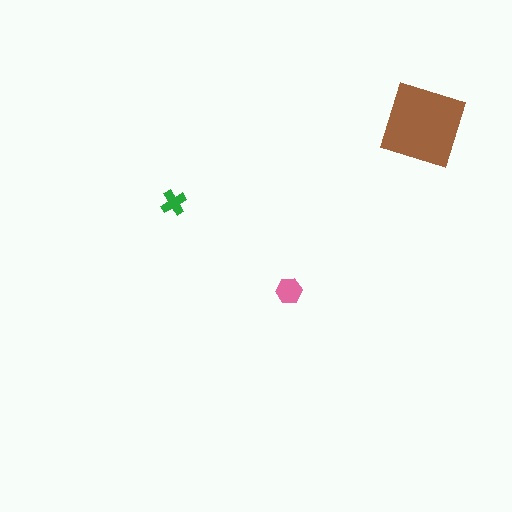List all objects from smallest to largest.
The green cross, the pink hexagon, the brown diamond.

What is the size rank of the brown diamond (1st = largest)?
1st.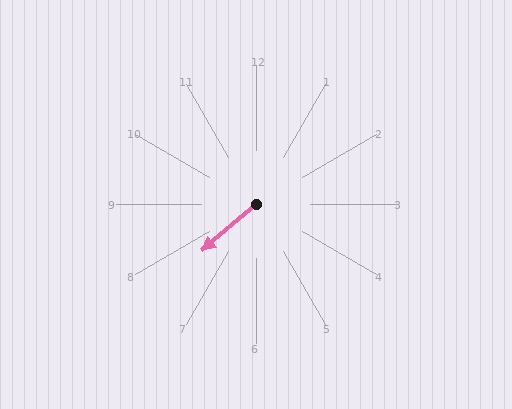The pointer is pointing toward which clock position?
Roughly 8 o'clock.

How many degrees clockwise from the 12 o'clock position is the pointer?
Approximately 230 degrees.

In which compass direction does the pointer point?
Southwest.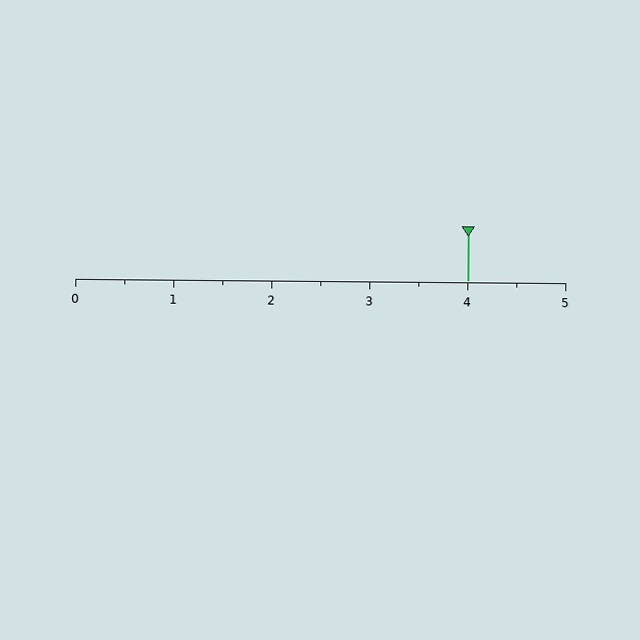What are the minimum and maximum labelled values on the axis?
The axis runs from 0 to 5.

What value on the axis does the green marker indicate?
The marker indicates approximately 4.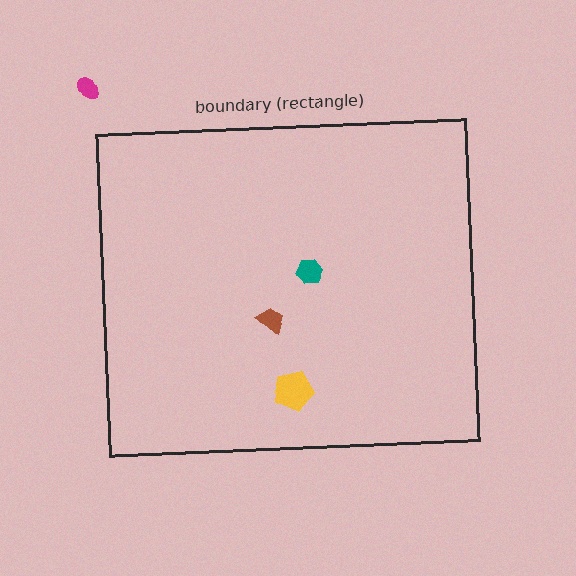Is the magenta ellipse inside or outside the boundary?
Outside.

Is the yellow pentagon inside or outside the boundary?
Inside.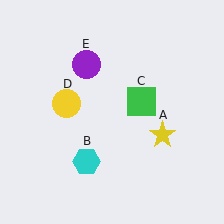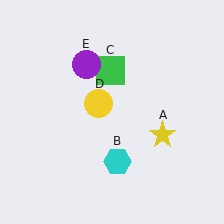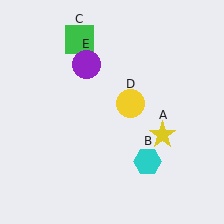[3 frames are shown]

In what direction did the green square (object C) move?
The green square (object C) moved up and to the left.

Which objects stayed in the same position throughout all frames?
Yellow star (object A) and purple circle (object E) remained stationary.